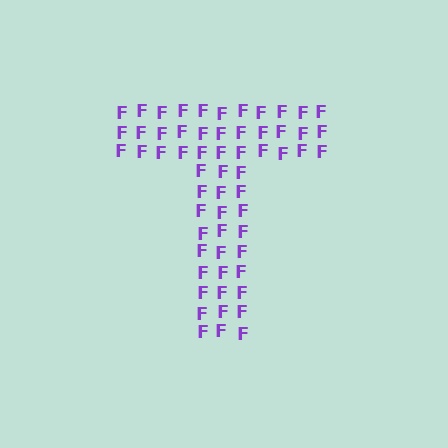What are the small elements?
The small elements are letter F's.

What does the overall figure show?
The overall figure shows the letter T.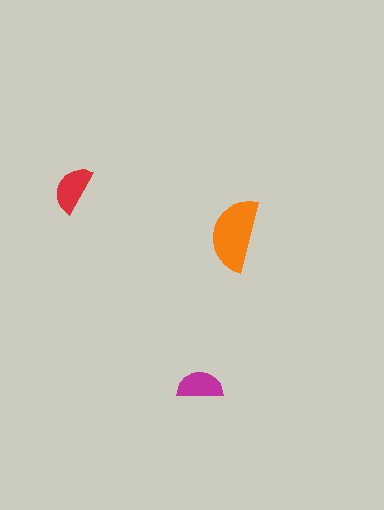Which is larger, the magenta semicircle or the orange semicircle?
The orange one.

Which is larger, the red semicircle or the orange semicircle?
The orange one.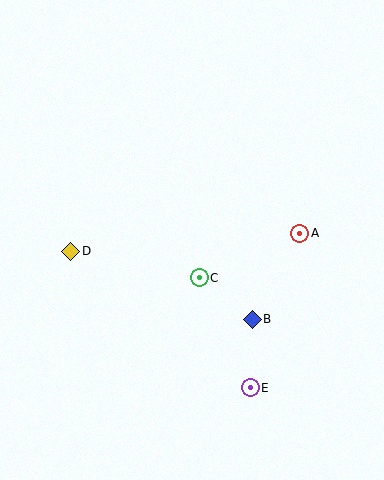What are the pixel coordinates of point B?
Point B is at (252, 319).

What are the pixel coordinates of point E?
Point E is at (250, 388).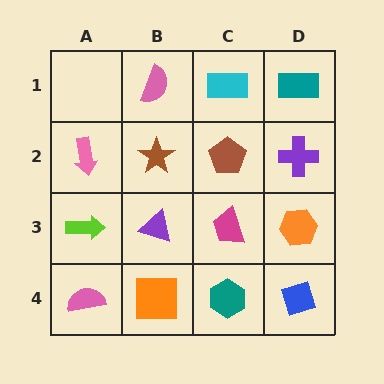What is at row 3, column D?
An orange hexagon.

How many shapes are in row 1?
3 shapes.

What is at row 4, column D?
A blue diamond.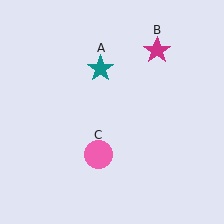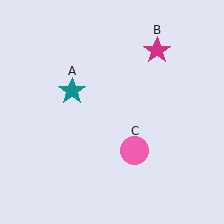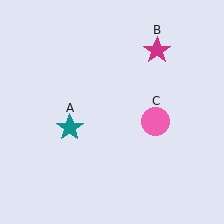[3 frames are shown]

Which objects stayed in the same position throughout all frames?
Magenta star (object B) remained stationary.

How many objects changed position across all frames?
2 objects changed position: teal star (object A), pink circle (object C).